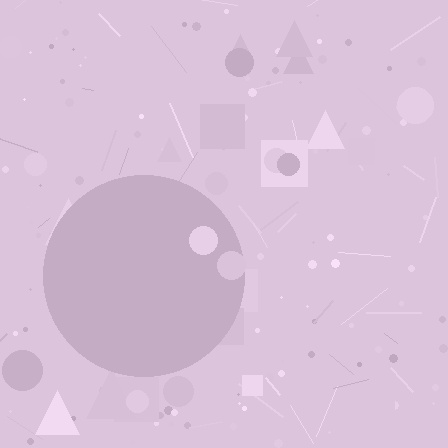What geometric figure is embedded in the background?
A circle is embedded in the background.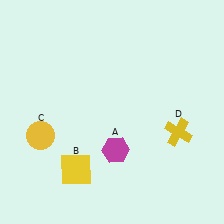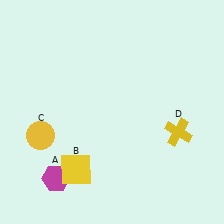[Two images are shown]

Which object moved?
The magenta hexagon (A) moved left.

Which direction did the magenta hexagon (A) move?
The magenta hexagon (A) moved left.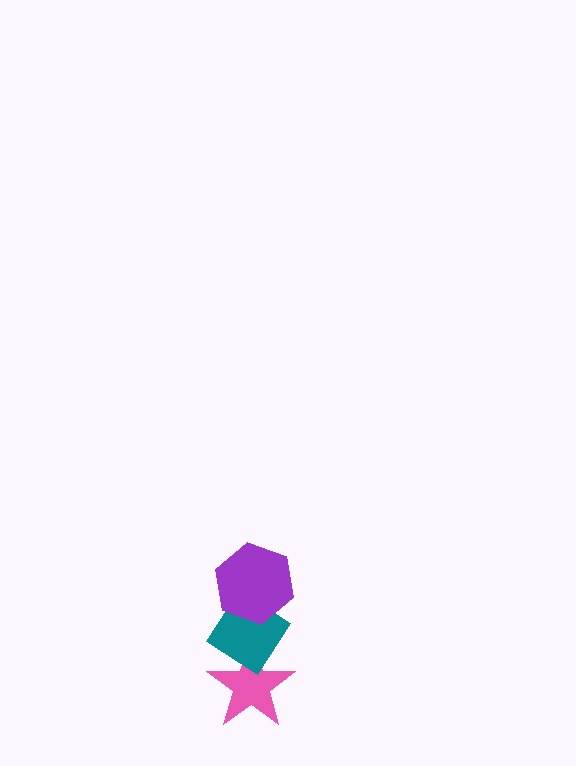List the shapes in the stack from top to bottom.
From top to bottom: the purple hexagon, the teal diamond, the pink star.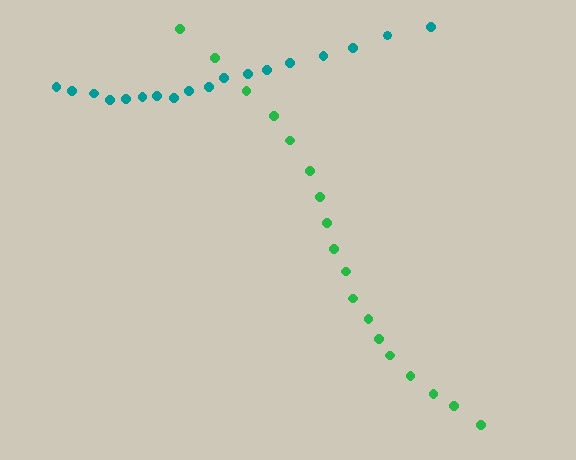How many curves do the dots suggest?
There are 2 distinct paths.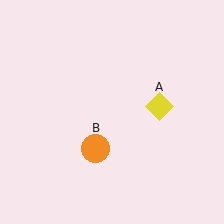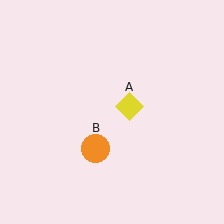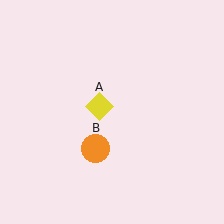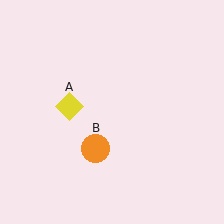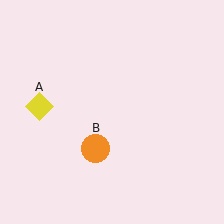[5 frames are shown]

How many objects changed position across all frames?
1 object changed position: yellow diamond (object A).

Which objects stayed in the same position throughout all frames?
Orange circle (object B) remained stationary.